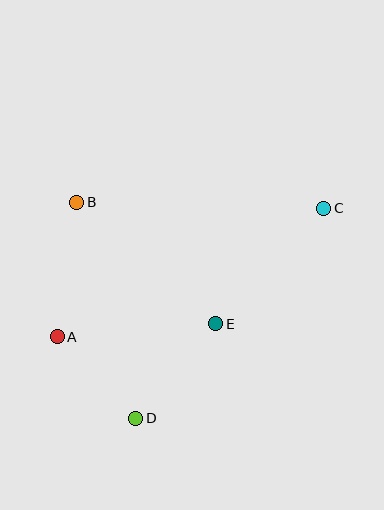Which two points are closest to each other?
Points A and D are closest to each other.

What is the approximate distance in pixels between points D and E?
The distance between D and E is approximately 124 pixels.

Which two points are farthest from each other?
Points A and C are farthest from each other.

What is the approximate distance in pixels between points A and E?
The distance between A and E is approximately 159 pixels.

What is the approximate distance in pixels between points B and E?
The distance between B and E is approximately 185 pixels.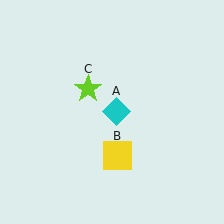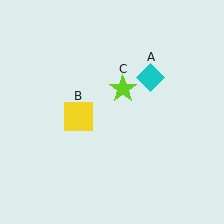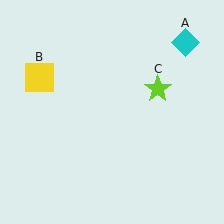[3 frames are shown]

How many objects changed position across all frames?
3 objects changed position: cyan diamond (object A), yellow square (object B), lime star (object C).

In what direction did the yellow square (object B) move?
The yellow square (object B) moved up and to the left.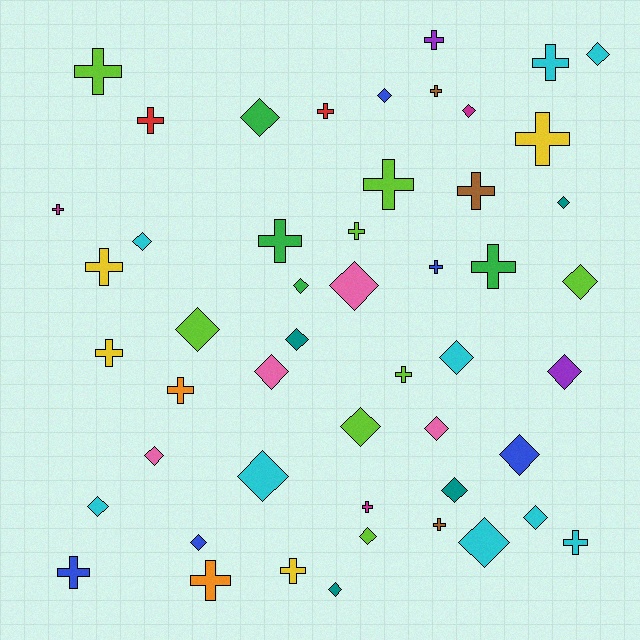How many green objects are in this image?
There are 4 green objects.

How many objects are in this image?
There are 50 objects.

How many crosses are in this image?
There are 24 crosses.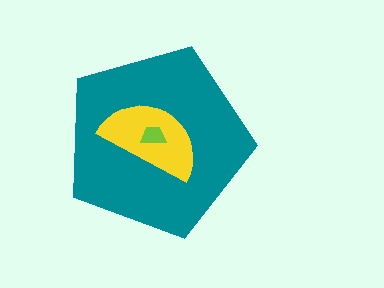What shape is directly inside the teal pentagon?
The yellow semicircle.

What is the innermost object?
The lime trapezoid.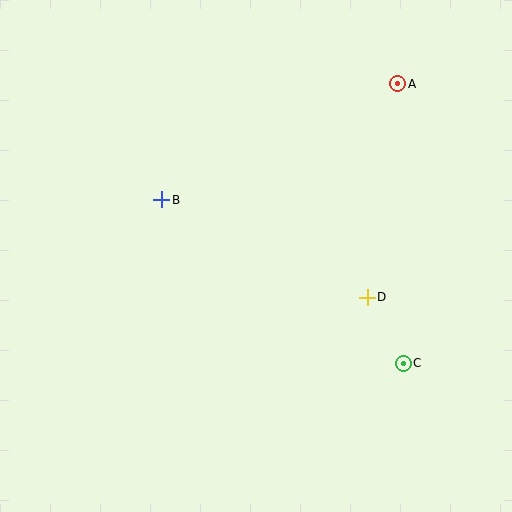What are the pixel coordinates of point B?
Point B is at (162, 200).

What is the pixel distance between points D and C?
The distance between D and C is 75 pixels.